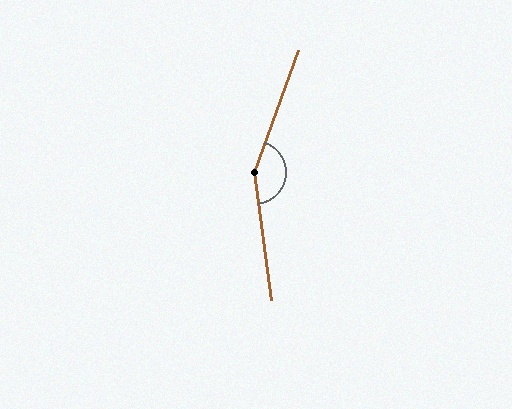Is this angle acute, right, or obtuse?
It is obtuse.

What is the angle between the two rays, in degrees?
Approximately 153 degrees.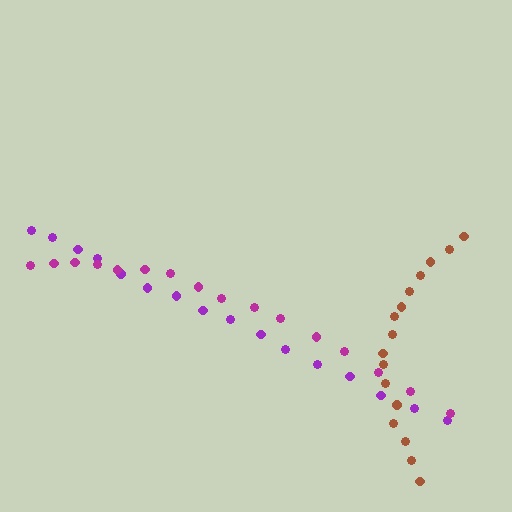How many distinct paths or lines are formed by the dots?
There are 3 distinct paths.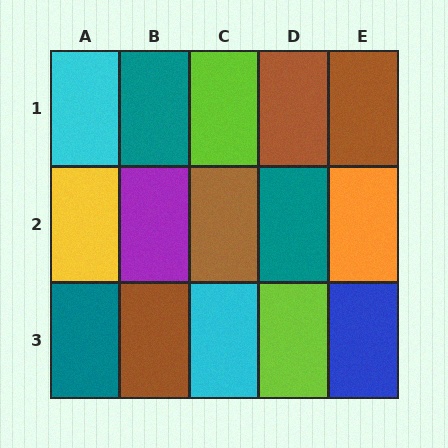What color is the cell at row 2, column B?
Purple.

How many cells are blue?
1 cell is blue.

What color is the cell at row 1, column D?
Brown.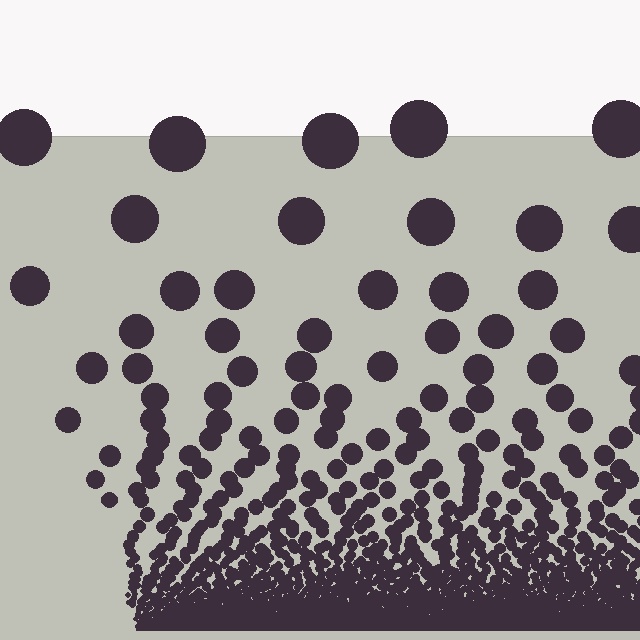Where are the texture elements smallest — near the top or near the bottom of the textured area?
Near the bottom.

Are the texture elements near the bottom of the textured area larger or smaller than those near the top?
Smaller. The gradient is inverted — elements near the bottom are smaller and denser.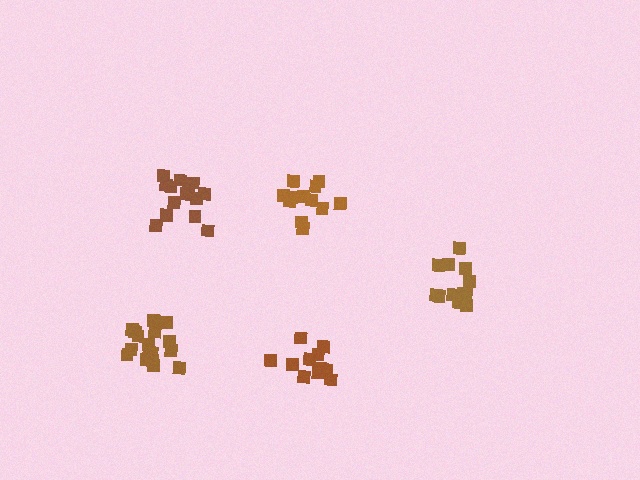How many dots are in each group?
Group 1: 18 dots, Group 2: 13 dots, Group 3: 12 dots, Group 4: 12 dots, Group 5: 14 dots (69 total).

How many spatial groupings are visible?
There are 5 spatial groupings.